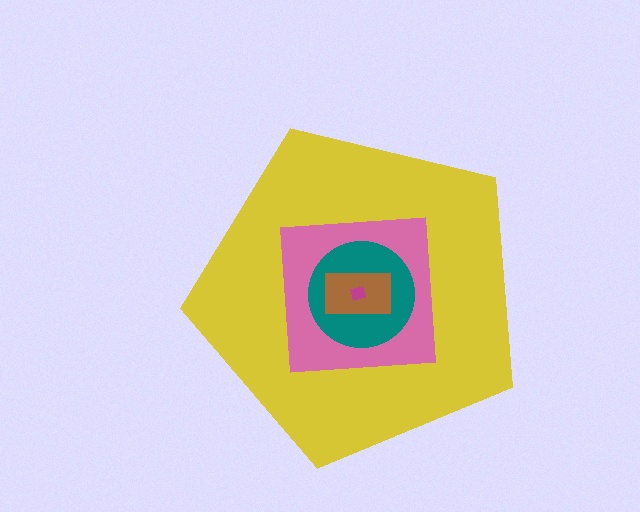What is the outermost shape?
The yellow pentagon.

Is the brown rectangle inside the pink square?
Yes.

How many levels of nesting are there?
5.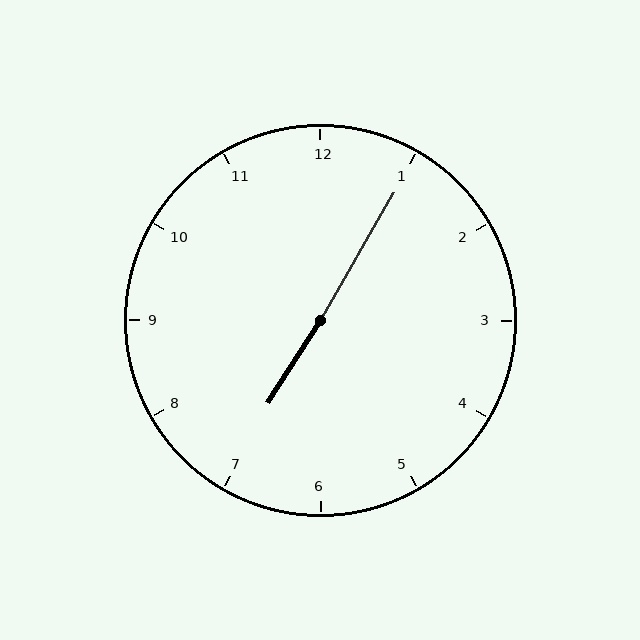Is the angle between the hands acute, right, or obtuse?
It is obtuse.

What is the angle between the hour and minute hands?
Approximately 178 degrees.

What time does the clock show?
7:05.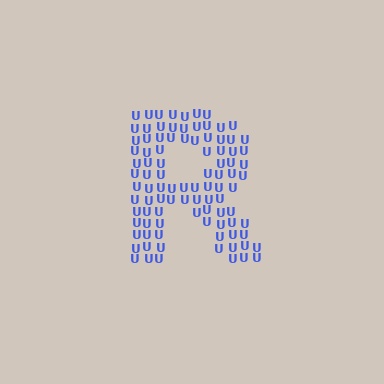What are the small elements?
The small elements are letter U's.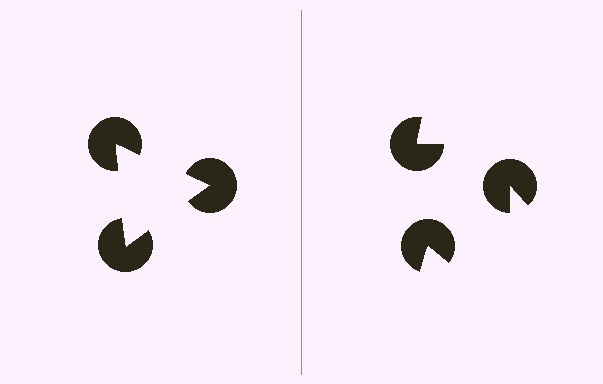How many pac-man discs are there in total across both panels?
6 — 3 on each side.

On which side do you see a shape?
An illusory triangle appears on the left side. On the right side the wedge cuts are rotated, so no coherent shape forms.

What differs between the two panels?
The pac-man discs are positioned identically on both sides; only the wedge orientations differ. On the left they align to a triangle; on the right they are misaligned.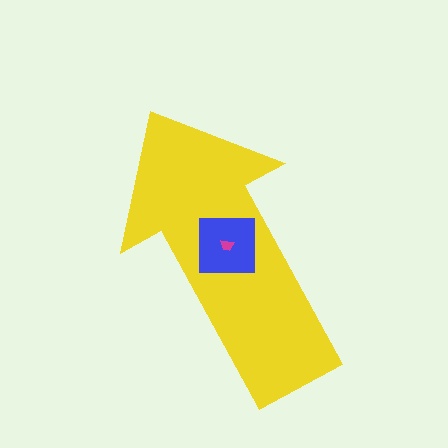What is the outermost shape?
The yellow arrow.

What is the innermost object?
The magenta trapezoid.